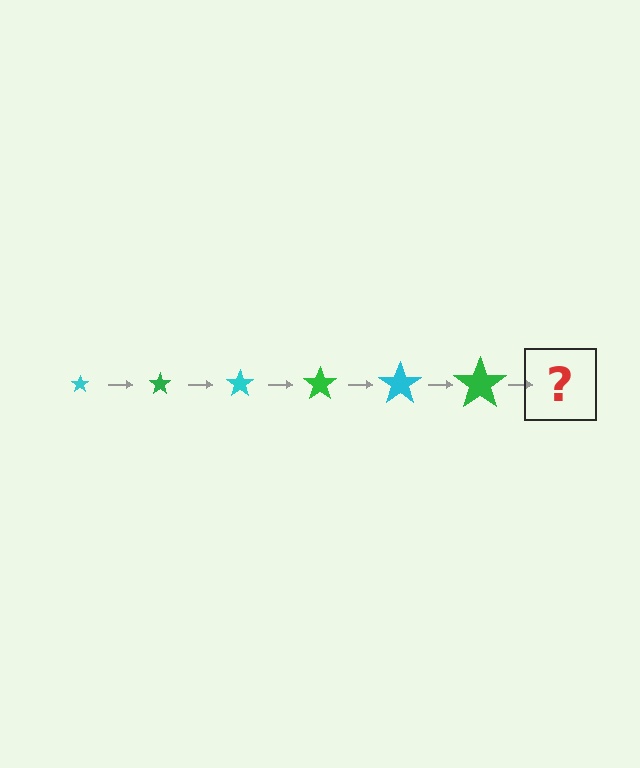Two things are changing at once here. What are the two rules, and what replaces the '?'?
The two rules are that the star grows larger each step and the color cycles through cyan and green. The '?' should be a cyan star, larger than the previous one.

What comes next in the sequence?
The next element should be a cyan star, larger than the previous one.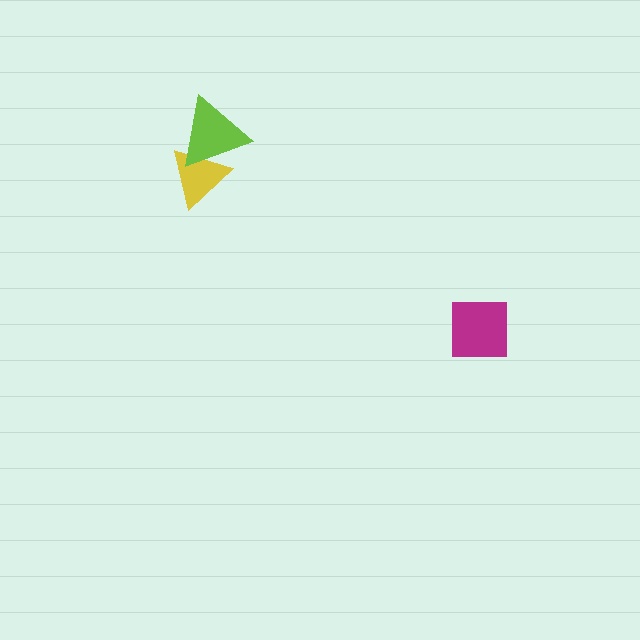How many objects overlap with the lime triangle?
1 object overlaps with the lime triangle.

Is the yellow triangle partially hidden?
Yes, it is partially covered by another shape.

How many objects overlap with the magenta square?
0 objects overlap with the magenta square.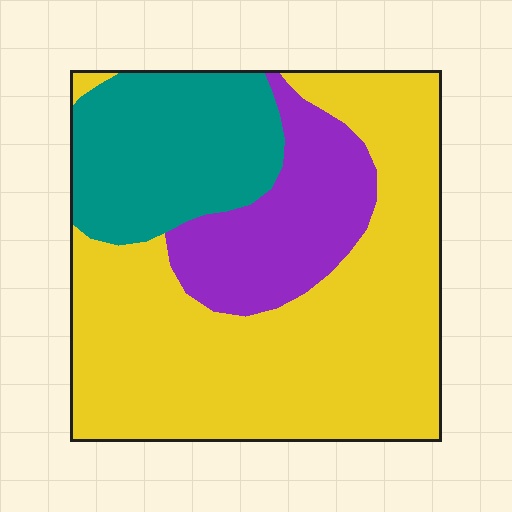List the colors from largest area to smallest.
From largest to smallest: yellow, teal, purple.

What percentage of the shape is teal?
Teal covers roughly 20% of the shape.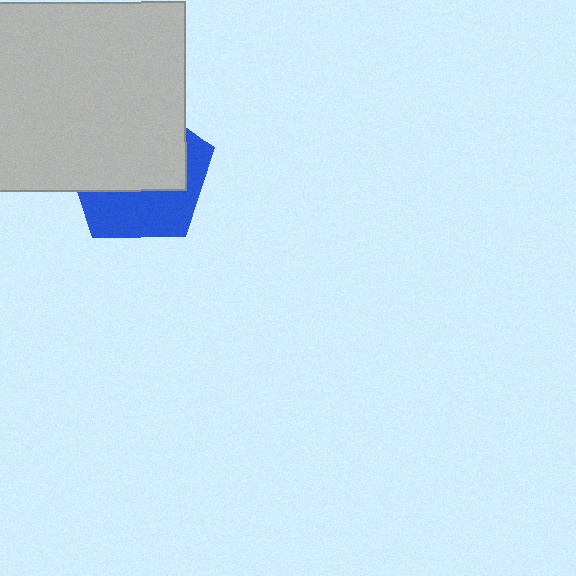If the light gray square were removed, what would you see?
You would see the complete blue pentagon.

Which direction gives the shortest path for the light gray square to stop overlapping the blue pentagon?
Moving up gives the shortest separation.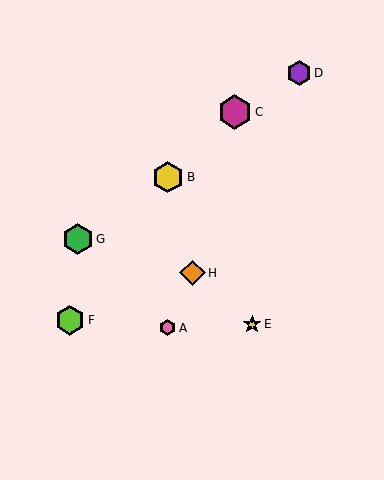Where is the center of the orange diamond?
The center of the orange diamond is at (193, 273).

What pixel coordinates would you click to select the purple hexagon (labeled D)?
Click at (299, 73) to select the purple hexagon D.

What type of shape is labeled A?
Shape A is a pink hexagon.